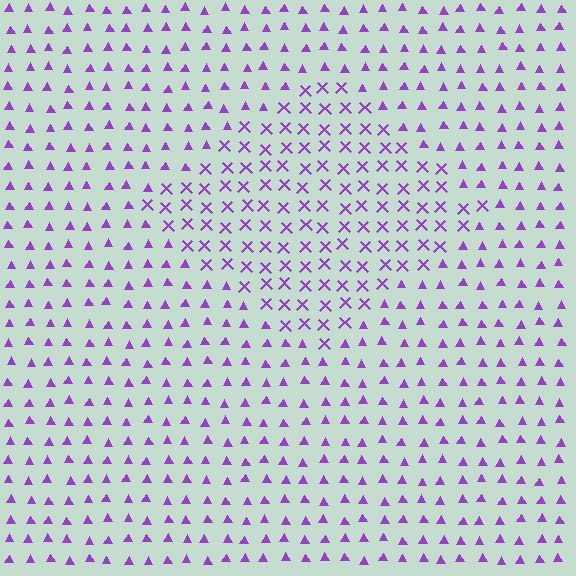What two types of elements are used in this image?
The image uses X marks inside the diamond region and triangles outside it.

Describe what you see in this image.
The image is filled with small purple elements arranged in a uniform grid. A diamond-shaped region contains X marks, while the surrounding area contains triangles. The boundary is defined purely by the change in element shape.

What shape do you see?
I see a diamond.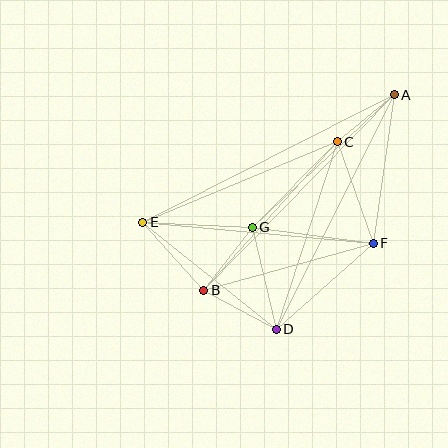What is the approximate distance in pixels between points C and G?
The distance between C and G is approximately 121 pixels.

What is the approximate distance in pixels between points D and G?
The distance between D and G is approximately 105 pixels.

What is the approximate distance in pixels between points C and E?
The distance between C and E is approximately 211 pixels.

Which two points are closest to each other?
Points A and C are closest to each other.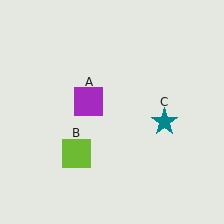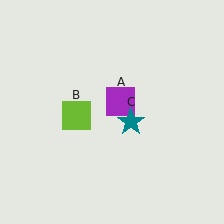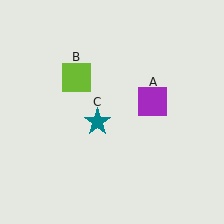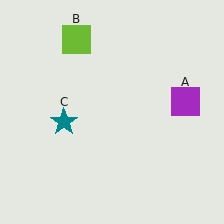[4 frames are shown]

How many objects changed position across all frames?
3 objects changed position: purple square (object A), lime square (object B), teal star (object C).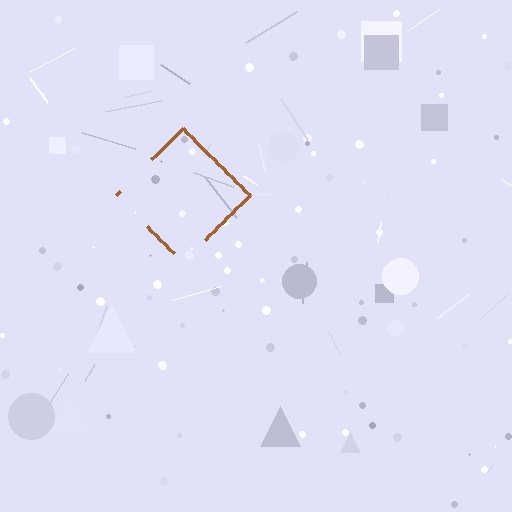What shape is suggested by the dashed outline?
The dashed outline suggests a diamond.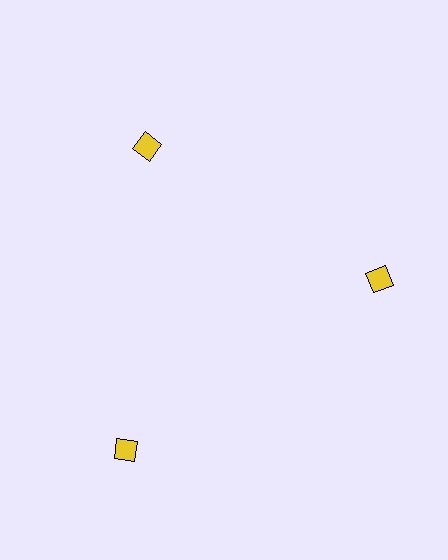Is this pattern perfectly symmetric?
No. The 3 yellow diamonds are arranged in a ring, but one element near the 7 o'clock position is pushed outward from the center, breaking the 3-fold rotational symmetry.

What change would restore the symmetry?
The symmetry would be restored by moving it inward, back onto the ring so that all 3 diamonds sit at equal angles and equal distance from the center.